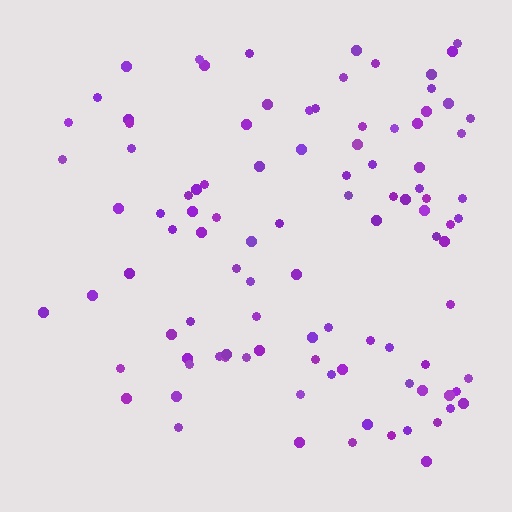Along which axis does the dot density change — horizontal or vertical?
Horizontal.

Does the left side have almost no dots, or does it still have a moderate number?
Still a moderate number, just noticeably fewer than the right.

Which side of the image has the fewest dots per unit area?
The left.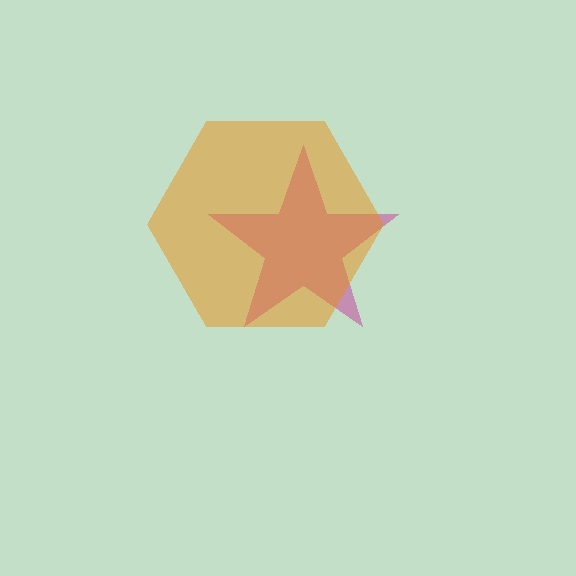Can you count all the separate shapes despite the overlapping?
Yes, there are 2 separate shapes.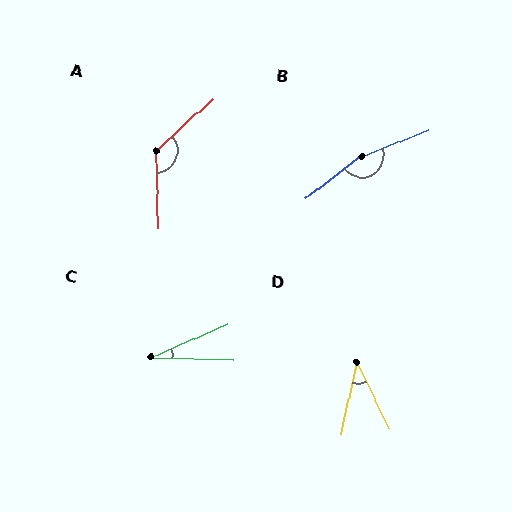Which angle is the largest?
B, at approximately 163 degrees.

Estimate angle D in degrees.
Approximately 38 degrees.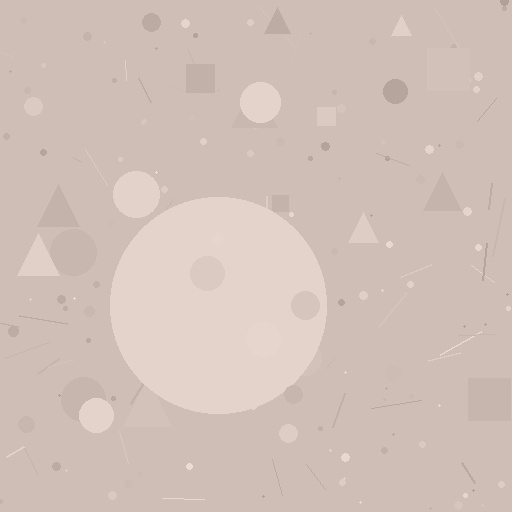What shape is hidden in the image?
A circle is hidden in the image.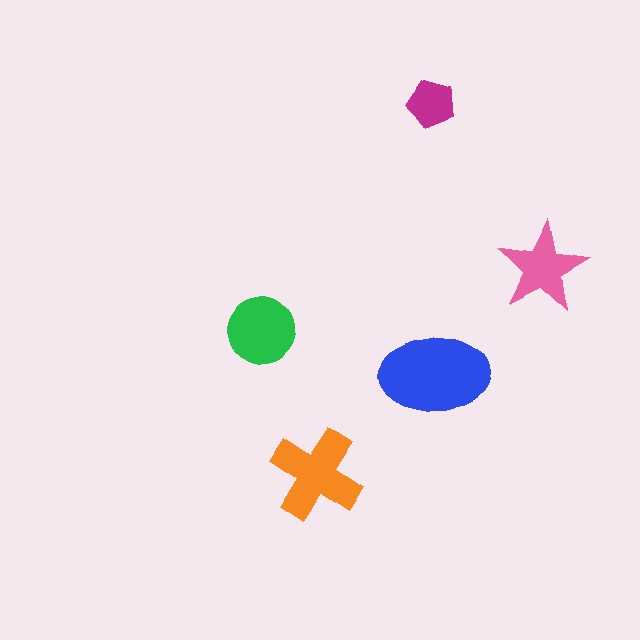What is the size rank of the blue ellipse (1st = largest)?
1st.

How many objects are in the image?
There are 5 objects in the image.